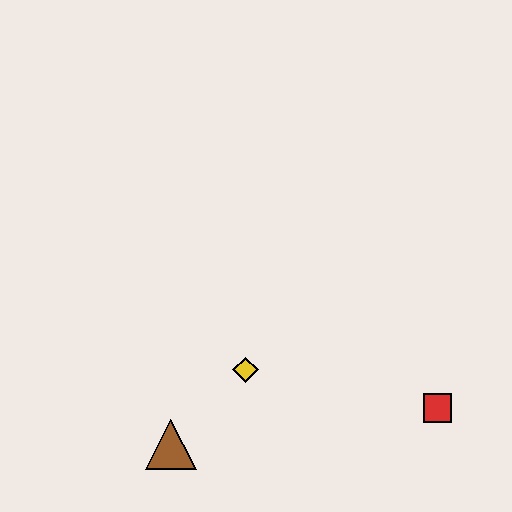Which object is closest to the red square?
The yellow diamond is closest to the red square.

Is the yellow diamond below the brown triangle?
No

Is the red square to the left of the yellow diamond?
No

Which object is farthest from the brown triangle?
The red square is farthest from the brown triangle.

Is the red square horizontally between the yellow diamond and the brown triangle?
No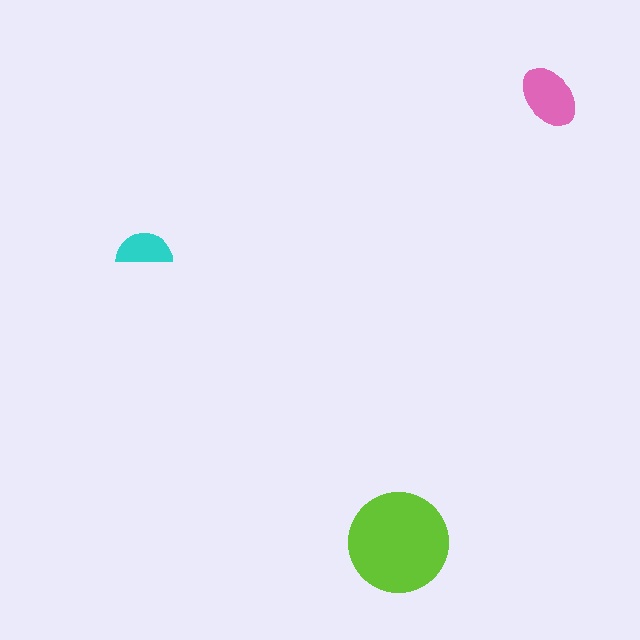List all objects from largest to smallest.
The lime circle, the pink ellipse, the cyan semicircle.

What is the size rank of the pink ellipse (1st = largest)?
2nd.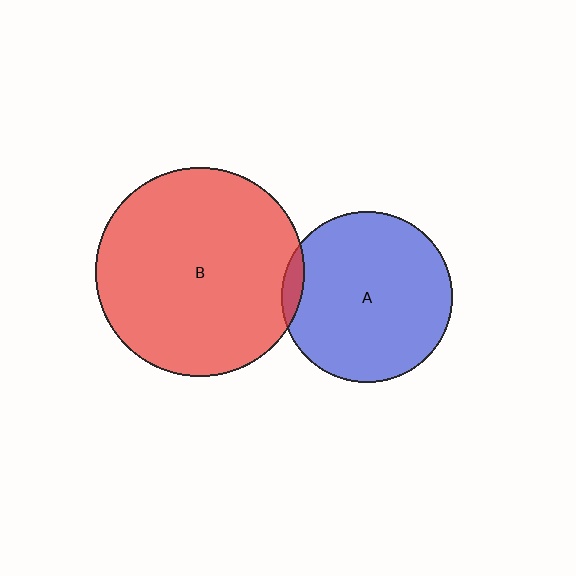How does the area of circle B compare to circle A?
Approximately 1.5 times.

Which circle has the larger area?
Circle B (red).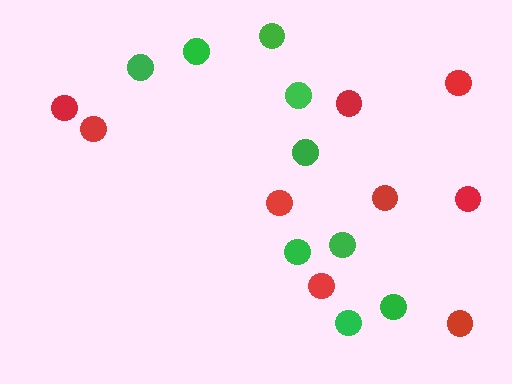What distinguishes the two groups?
There are 2 groups: one group of red circles (9) and one group of green circles (9).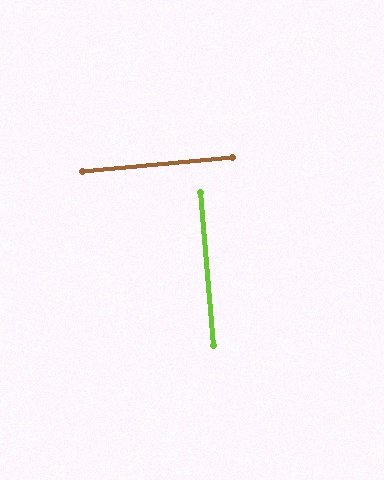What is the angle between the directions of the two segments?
Approximately 89 degrees.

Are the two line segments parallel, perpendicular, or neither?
Perpendicular — they meet at approximately 89°.